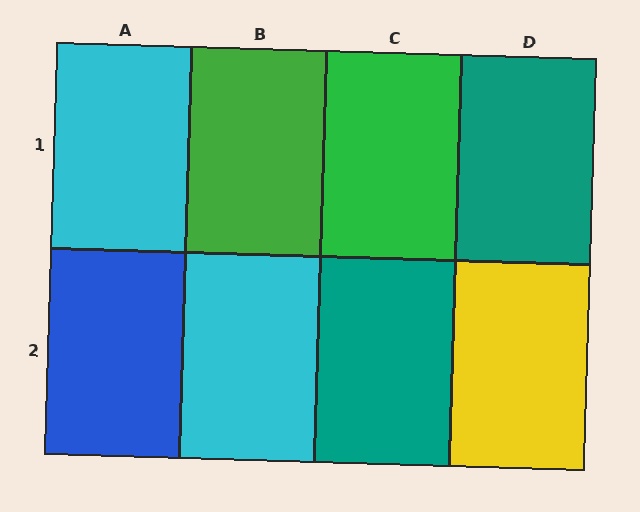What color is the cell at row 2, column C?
Teal.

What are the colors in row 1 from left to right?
Cyan, green, green, teal.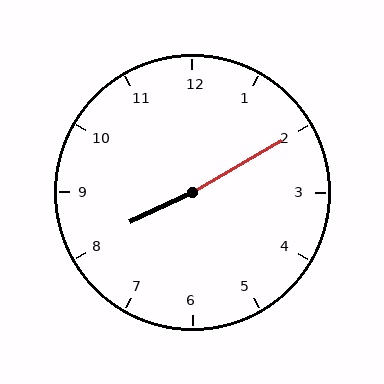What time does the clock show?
8:10.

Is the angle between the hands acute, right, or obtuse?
It is obtuse.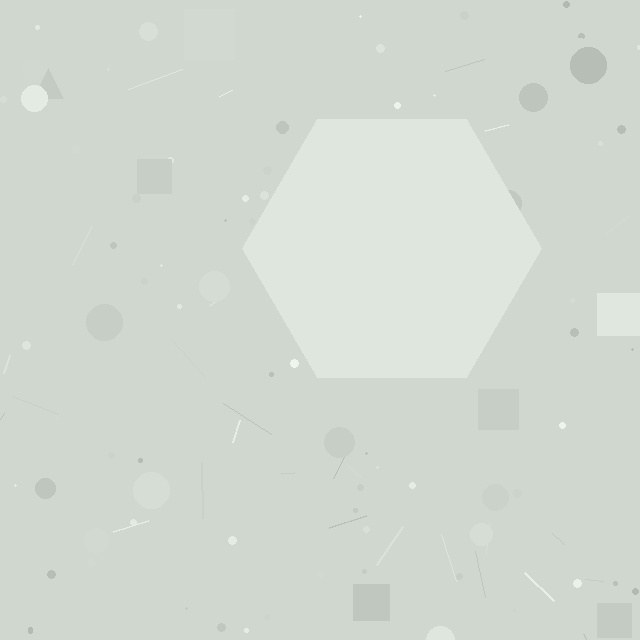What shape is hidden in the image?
A hexagon is hidden in the image.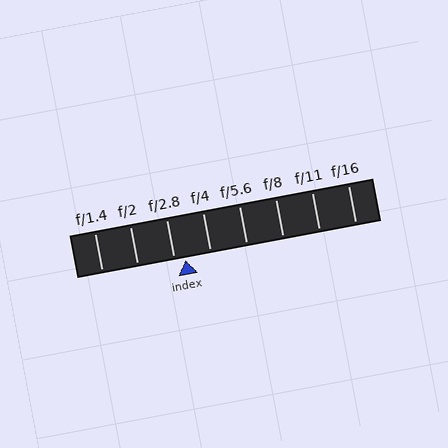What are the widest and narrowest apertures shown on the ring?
The widest aperture shown is f/1.4 and the narrowest is f/16.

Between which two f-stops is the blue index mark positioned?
The index mark is between f/2.8 and f/4.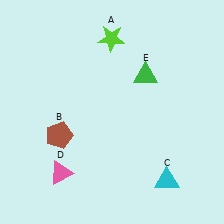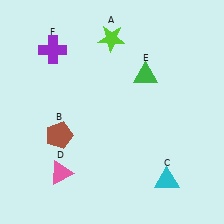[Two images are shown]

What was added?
A purple cross (F) was added in Image 2.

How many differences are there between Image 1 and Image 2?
There is 1 difference between the two images.